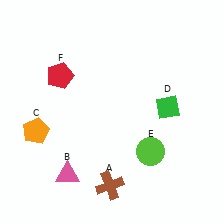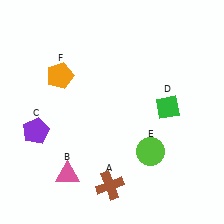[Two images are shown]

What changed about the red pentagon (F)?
In Image 1, F is red. In Image 2, it changed to orange.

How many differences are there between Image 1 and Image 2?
There are 2 differences between the two images.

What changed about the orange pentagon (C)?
In Image 1, C is orange. In Image 2, it changed to purple.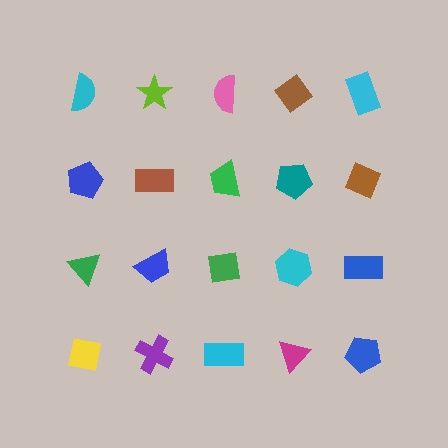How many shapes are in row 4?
5 shapes.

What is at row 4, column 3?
A cyan rectangle.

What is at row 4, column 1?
A yellow square.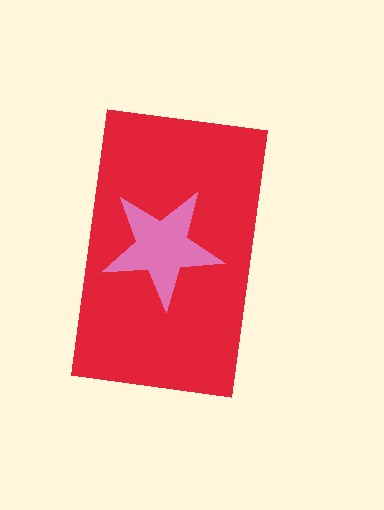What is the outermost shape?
The red rectangle.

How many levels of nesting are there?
2.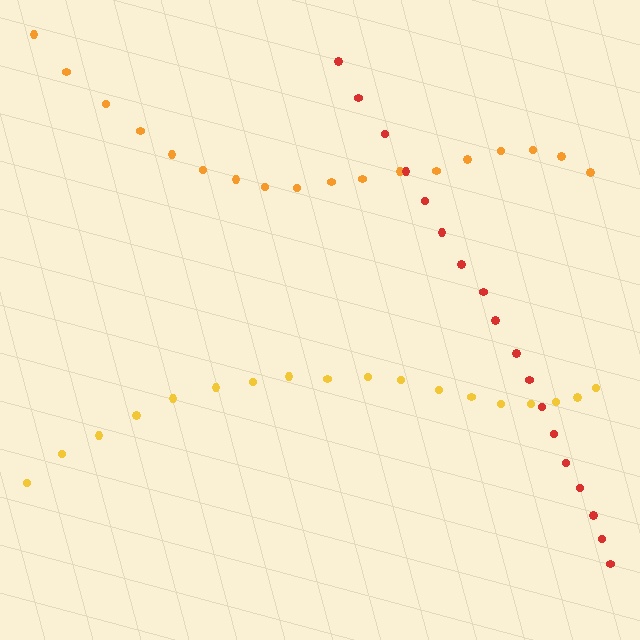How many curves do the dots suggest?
There are 3 distinct paths.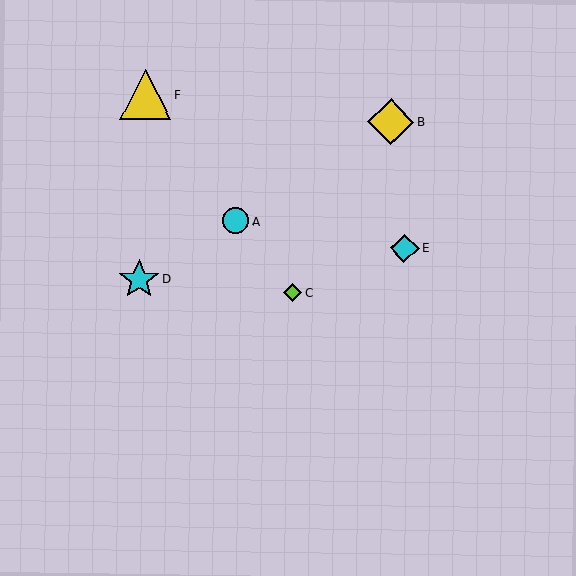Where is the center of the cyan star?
The center of the cyan star is at (139, 279).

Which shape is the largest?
The yellow triangle (labeled F) is the largest.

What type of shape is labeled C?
Shape C is a lime diamond.